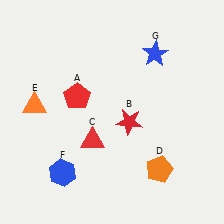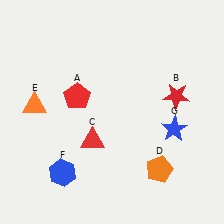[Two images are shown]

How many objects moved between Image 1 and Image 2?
2 objects moved between the two images.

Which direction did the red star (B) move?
The red star (B) moved right.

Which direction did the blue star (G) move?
The blue star (G) moved down.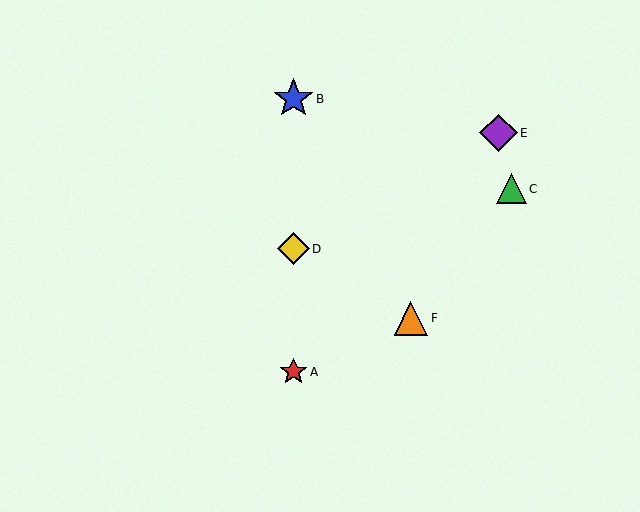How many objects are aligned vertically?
3 objects (A, B, D) are aligned vertically.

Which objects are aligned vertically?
Objects A, B, D are aligned vertically.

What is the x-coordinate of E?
Object E is at x≈499.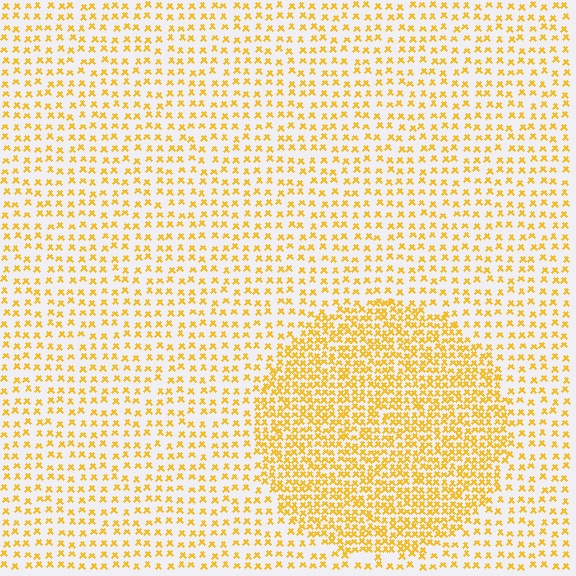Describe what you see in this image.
The image contains small yellow elements arranged at two different densities. A circle-shaped region is visible where the elements are more densely packed than the surrounding area.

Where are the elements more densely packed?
The elements are more densely packed inside the circle boundary.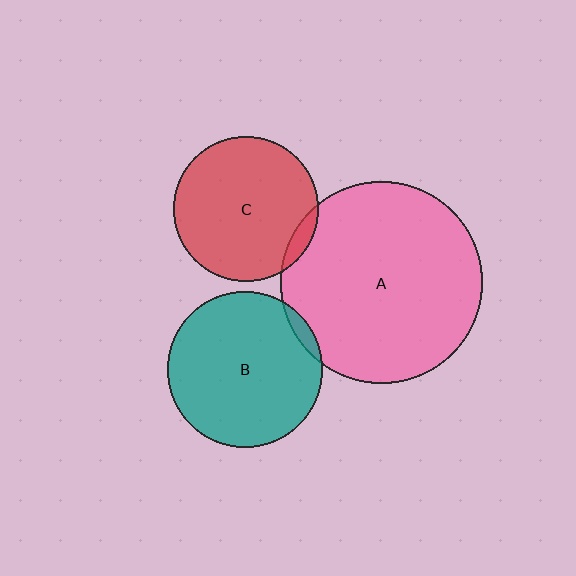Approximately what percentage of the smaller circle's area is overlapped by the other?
Approximately 5%.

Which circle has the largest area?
Circle A (pink).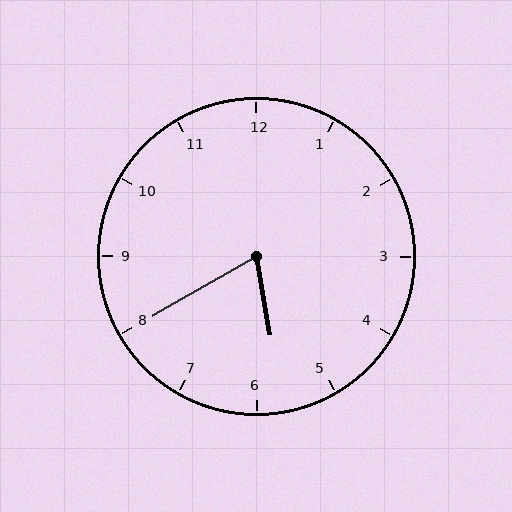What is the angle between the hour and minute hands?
Approximately 70 degrees.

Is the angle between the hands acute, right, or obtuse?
It is acute.